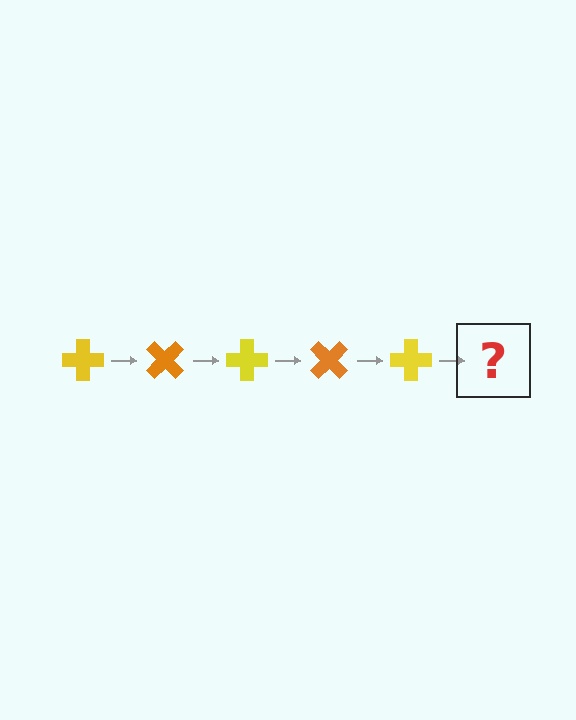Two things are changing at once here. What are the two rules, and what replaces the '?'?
The two rules are that it rotates 45 degrees each step and the color cycles through yellow and orange. The '?' should be an orange cross, rotated 225 degrees from the start.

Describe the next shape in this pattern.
It should be an orange cross, rotated 225 degrees from the start.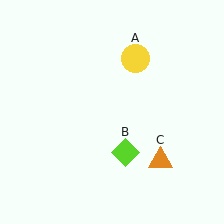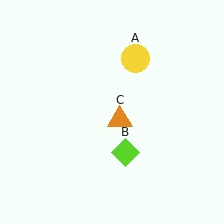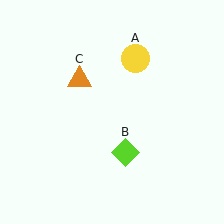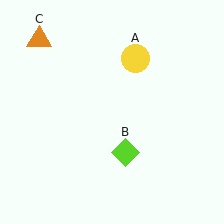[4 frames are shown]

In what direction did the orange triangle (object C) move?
The orange triangle (object C) moved up and to the left.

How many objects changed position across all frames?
1 object changed position: orange triangle (object C).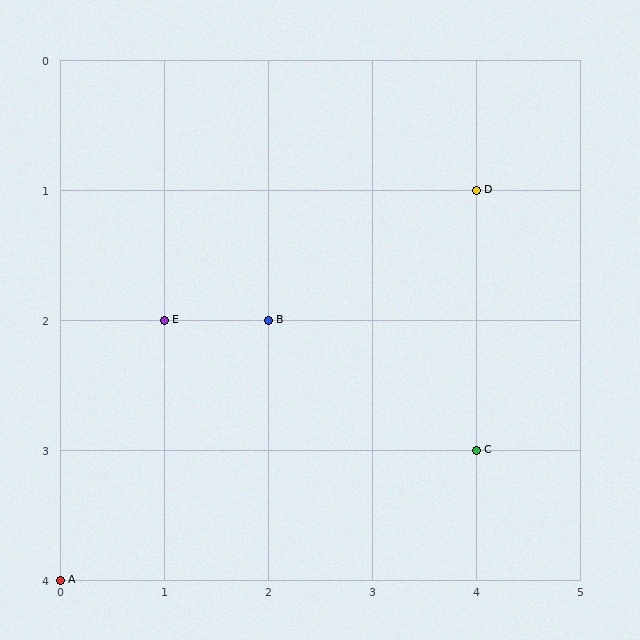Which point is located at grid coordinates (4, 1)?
Point D is at (4, 1).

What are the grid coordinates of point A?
Point A is at grid coordinates (0, 4).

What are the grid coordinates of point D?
Point D is at grid coordinates (4, 1).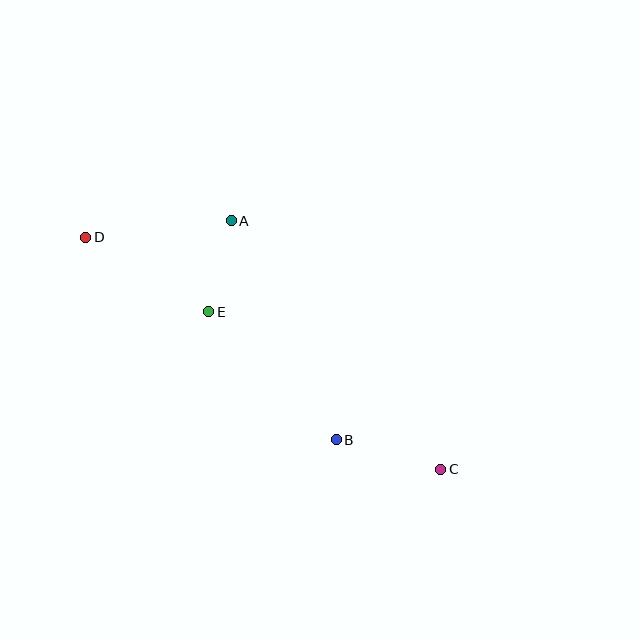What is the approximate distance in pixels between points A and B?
The distance between A and B is approximately 243 pixels.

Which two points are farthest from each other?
Points C and D are farthest from each other.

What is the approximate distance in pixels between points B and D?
The distance between B and D is approximately 322 pixels.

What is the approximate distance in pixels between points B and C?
The distance between B and C is approximately 109 pixels.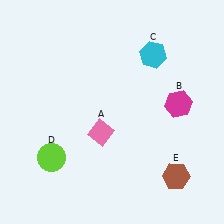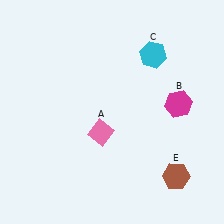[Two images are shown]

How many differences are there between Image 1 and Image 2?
There is 1 difference between the two images.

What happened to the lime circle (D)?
The lime circle (D) was removed in Image 2. It was in the bottom-left area of Image 1.